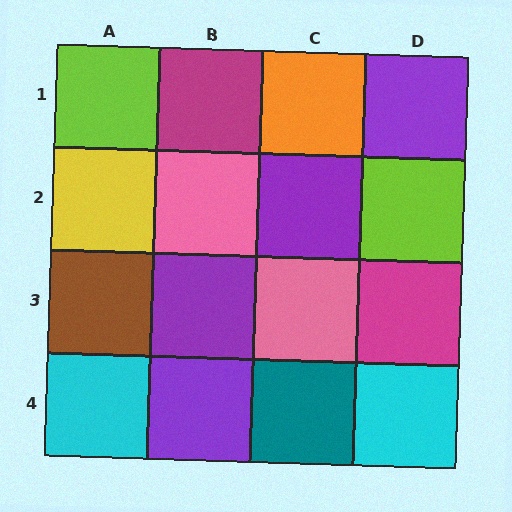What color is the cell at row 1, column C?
Orange.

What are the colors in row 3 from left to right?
Brown, purple, pink, magenta.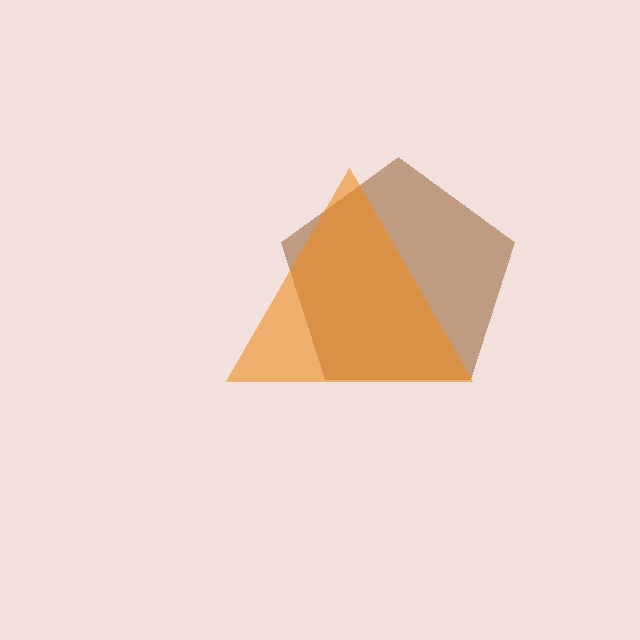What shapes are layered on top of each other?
The layered shapes are: a brown pentagon, an orange triangle.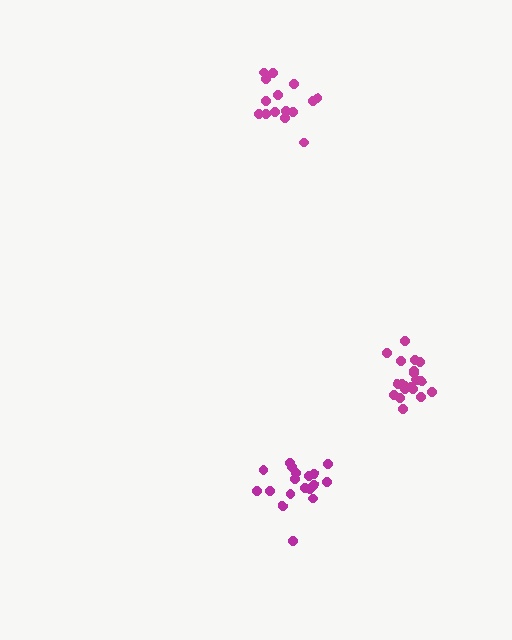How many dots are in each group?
Group 1: 18 dots, Group 2: 15 dots, Group 3: 21 dots (54 total).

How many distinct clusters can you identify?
There are 3 distinct clusters.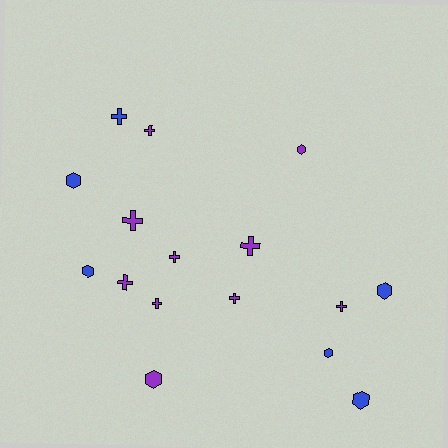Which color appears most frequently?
Purple, with 10 objects.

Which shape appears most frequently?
Cross, with 9 objects.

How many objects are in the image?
There are 16 objects.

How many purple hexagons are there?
There are 2 purple hexagons.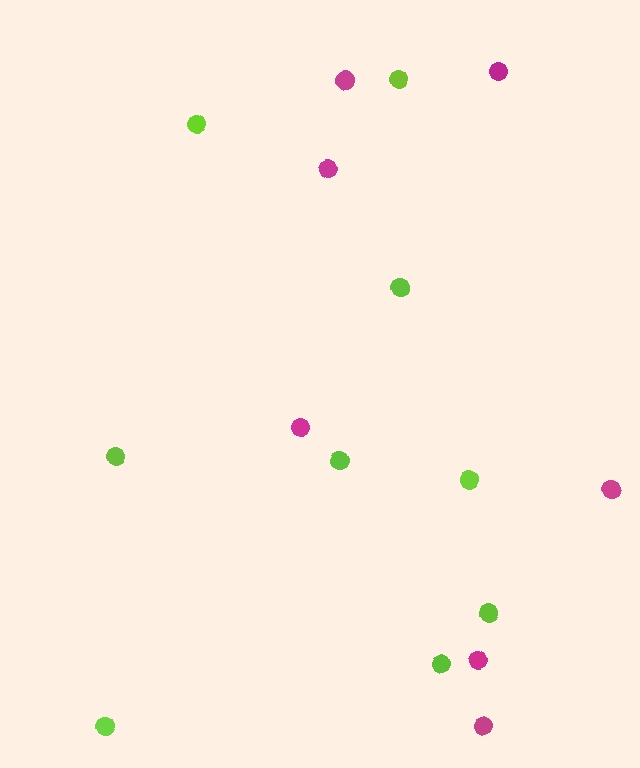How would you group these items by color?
There are 2 groups: one group of lime circles (9) and one group of magenta circles (7).